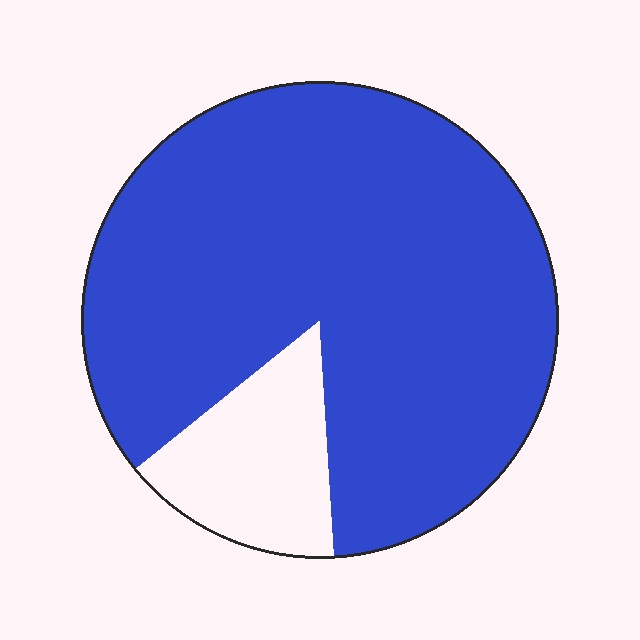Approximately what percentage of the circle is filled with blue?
Approximately 85%.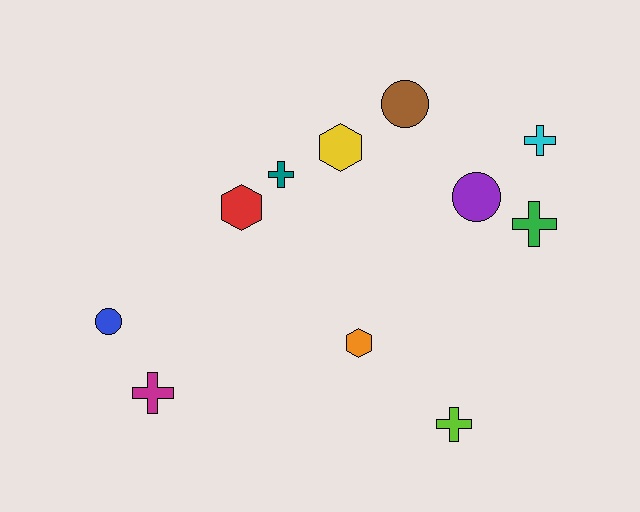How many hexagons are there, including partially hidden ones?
There are 3 hexagons.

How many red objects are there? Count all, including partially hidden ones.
There is 1 red object.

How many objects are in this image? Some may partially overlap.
There are 11 objects.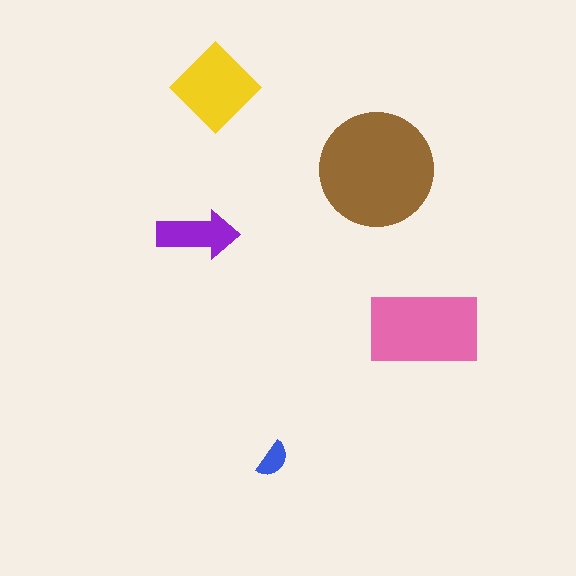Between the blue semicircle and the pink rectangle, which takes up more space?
The pink rectangle.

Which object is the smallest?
The blue semicircle.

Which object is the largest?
The brown circle.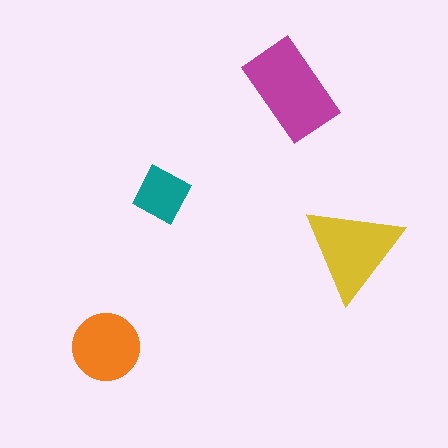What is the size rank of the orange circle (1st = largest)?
3rd.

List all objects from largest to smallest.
The magenta rectangle, the yellow triangle, the orange circle, the teal diamond.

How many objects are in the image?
There are 4 objects in the image.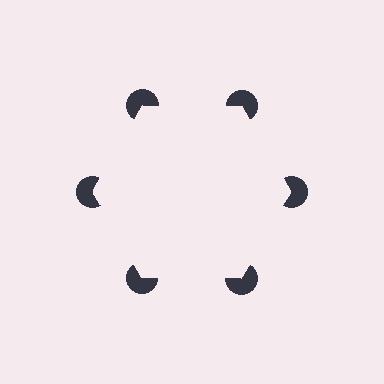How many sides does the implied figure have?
6 sides.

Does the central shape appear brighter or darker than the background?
It typically appears slightly brighter than the background, even though no actual brightness change is drawn.